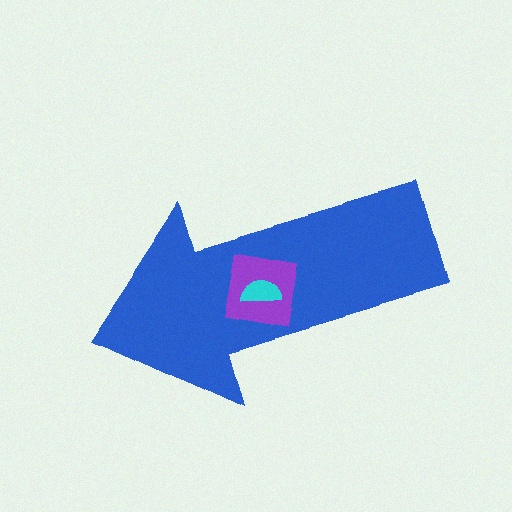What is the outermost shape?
The blue arrow.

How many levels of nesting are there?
3.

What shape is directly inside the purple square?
The cyan semicircle.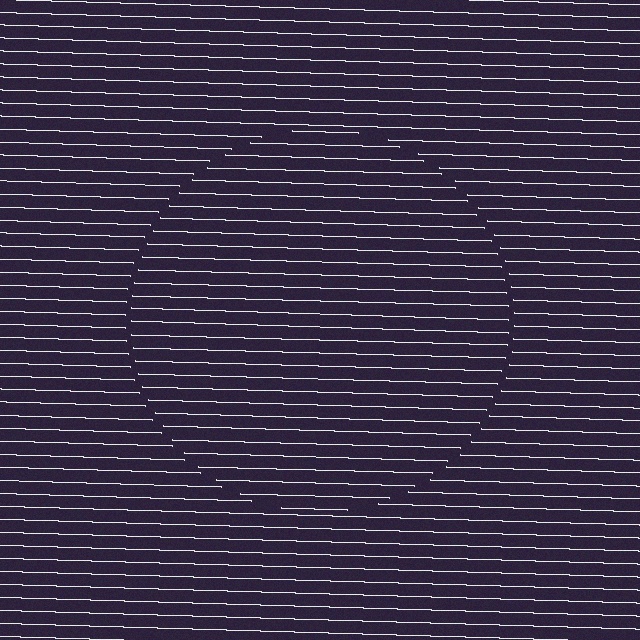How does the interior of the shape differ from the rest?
The interior of the shape contains the same grating, shifted by half a period — the contour is defined by the phase discontinuity where line-ends from the inner and outer gratings abut.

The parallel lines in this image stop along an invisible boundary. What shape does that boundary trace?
An illusory circle. The interior of the shape contains the same grating, shifted by half a period — the contour is defined by the phase discontinuity where line-ends from the inner and outer gratings abut.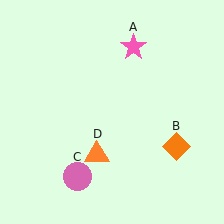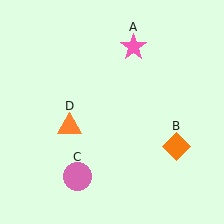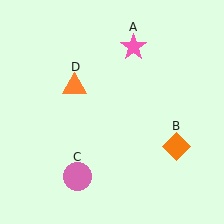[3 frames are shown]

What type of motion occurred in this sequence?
The orange triangle (object D) rotated clockwise around the center of the scene.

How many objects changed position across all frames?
1 object changed position: orange triangle (object D).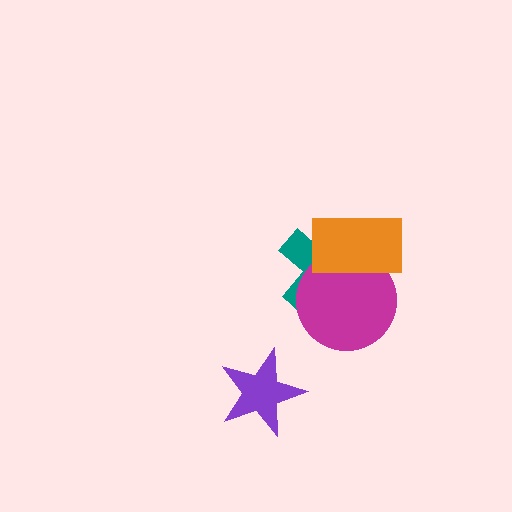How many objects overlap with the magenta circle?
2 objects overlap with the magenta circle.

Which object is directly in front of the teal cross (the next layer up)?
The magenta circle is directly in front of the teal cross.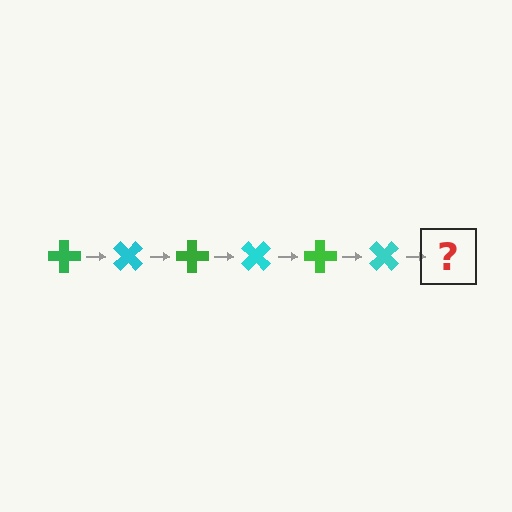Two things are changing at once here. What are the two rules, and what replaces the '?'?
The two rules are that it rotates 45 degrees each step and the color cycles through green and cyan. The '?' should be a green cross, rotated 270 degrees from the start.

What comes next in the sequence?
The next element should be a green cross, rotated 270 degrees from the start.